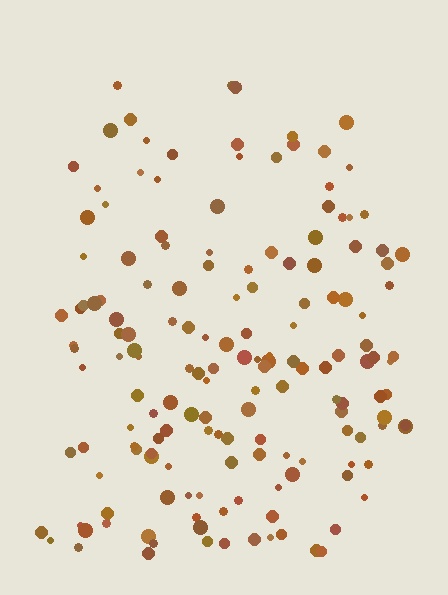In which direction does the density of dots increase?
From top to bottom, with the bottom side densest.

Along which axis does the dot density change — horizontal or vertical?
Vertical.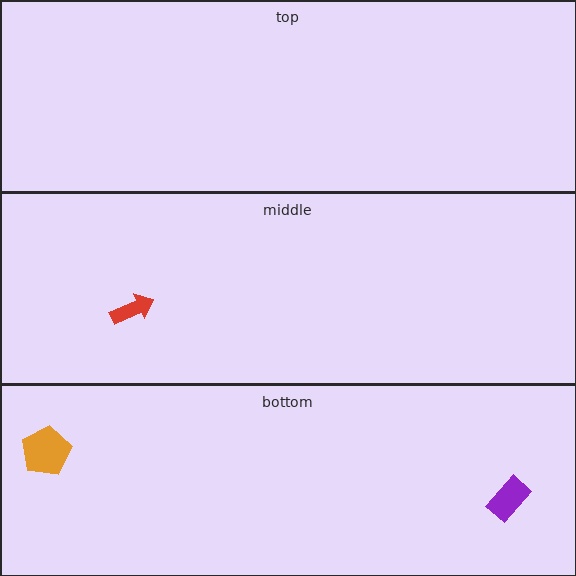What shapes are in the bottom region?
The purple rectangle, the orange pentagon.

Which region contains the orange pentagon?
The bottom region.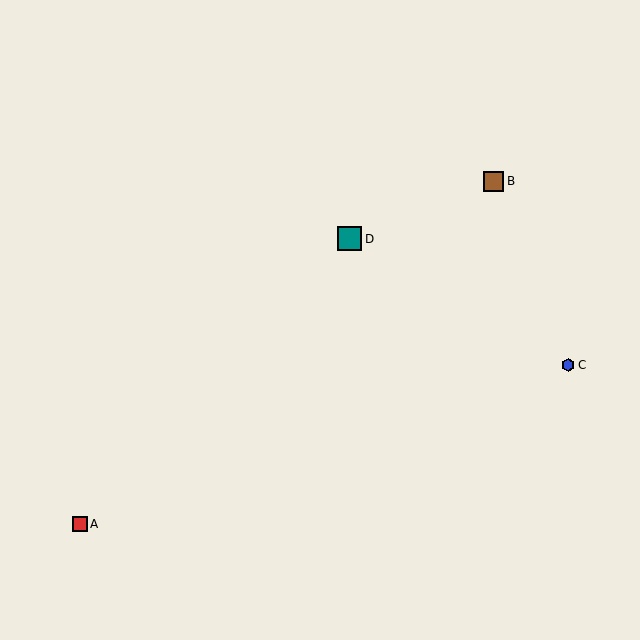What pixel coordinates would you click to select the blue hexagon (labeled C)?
Click at (568, 365) to select the blue hexagon C.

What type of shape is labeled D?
Shape D is a teal square.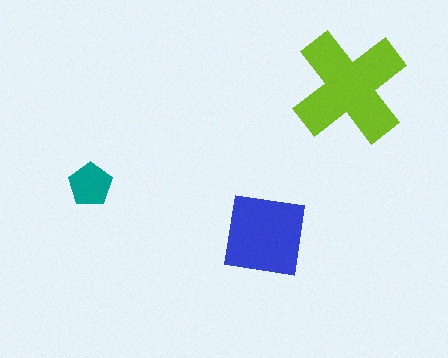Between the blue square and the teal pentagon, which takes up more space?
The blue square.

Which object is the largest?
The lime cross.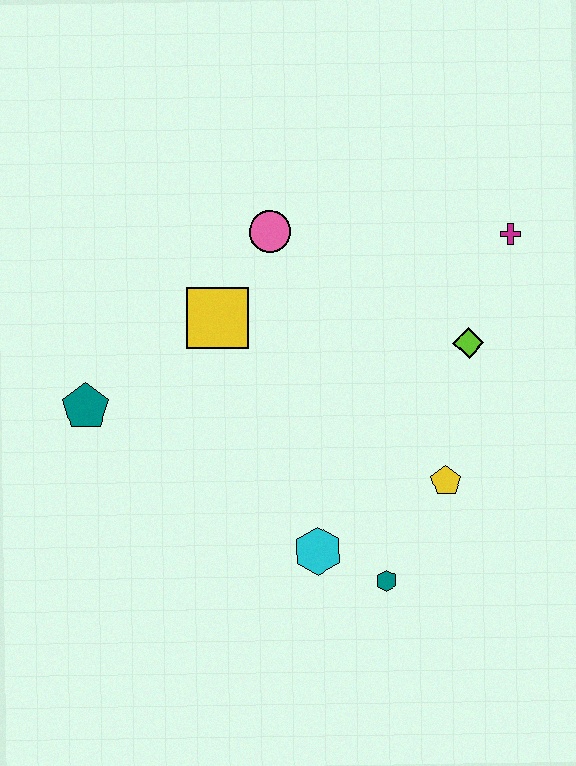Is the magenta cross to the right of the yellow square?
Yes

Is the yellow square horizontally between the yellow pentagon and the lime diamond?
No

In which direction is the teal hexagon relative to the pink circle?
The teal hexagon is below the pink circle.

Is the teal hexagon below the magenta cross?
Yes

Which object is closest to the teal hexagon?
The cyan hexagon is closest to the teal hexagon.